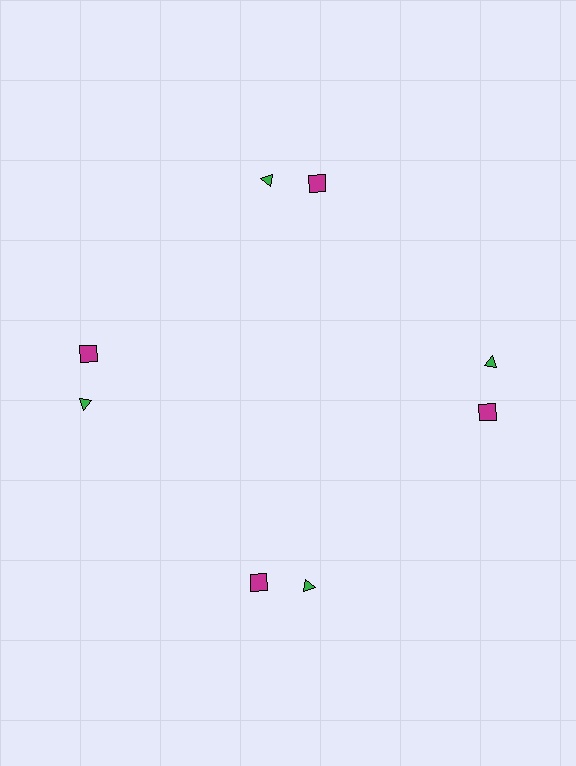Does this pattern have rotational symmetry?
Yes, this pattern has 4-fold rotational symmetry. It looks the same after rotating 90 degrees around the center.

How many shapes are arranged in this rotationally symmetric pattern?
There are 8 shapes, arranged in 4 groups of 2.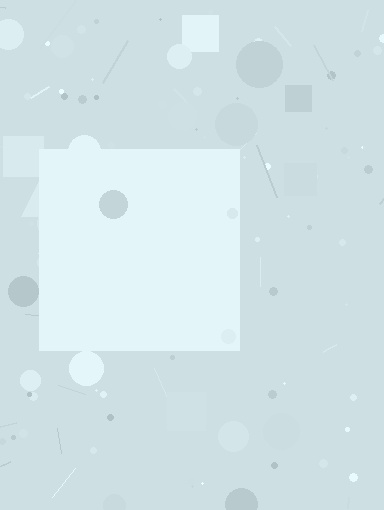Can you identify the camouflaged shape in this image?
The camouflaged shape is a square.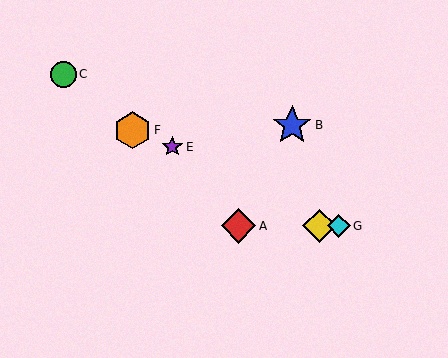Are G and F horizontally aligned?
No, G is at y≈226 and F is at y≈130.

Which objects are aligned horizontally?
Objects A, D, G are aligned horizontally.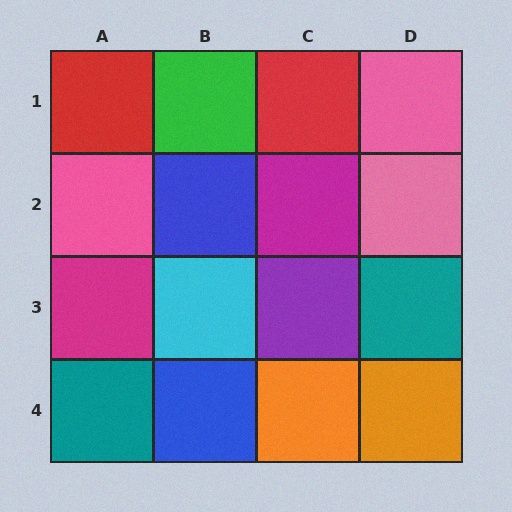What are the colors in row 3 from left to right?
Magenta, cyan, purple, teal.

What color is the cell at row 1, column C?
Red.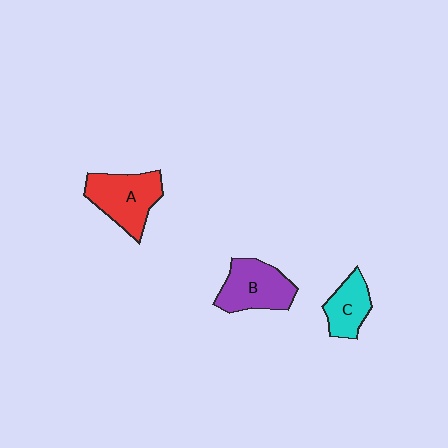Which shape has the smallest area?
Shape C (cyan).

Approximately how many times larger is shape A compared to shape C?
Approximately 1.6 times.